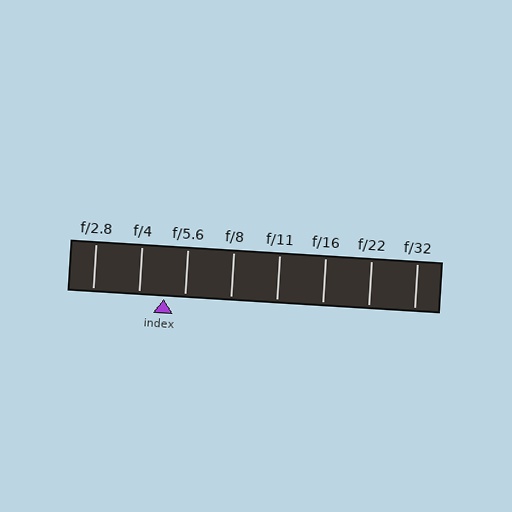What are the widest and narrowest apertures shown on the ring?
The widest aperture shown is f/2.8 and the narrowest is f/32.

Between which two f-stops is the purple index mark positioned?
The index mark is between f/4 and f/5.6.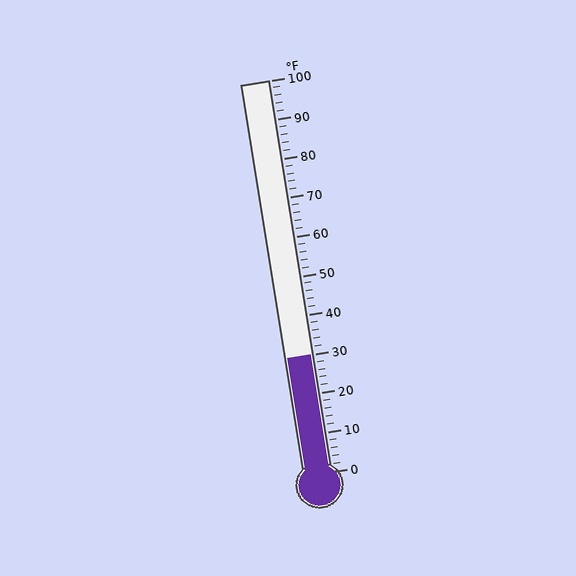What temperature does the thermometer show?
The thermometer shows approximately 30°F.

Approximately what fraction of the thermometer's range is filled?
The thermometer is filled to approximately 30% of its range.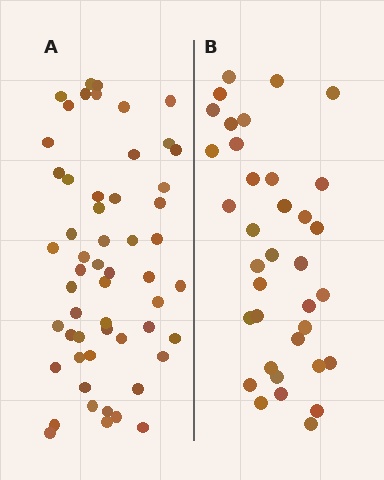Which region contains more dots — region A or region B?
Region A (the left region) has more dots.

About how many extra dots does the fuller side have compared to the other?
Region A has approximately 20 more dots than region B.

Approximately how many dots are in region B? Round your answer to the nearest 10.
About 40 dots. (The exact count is 36, which rounds to 40.)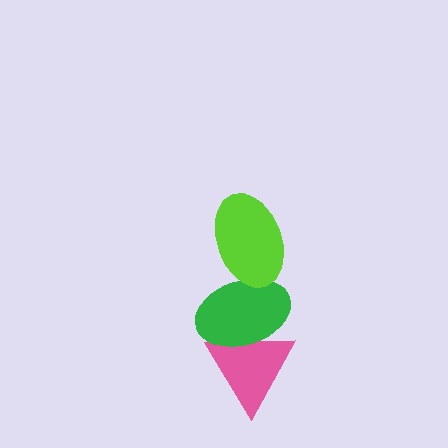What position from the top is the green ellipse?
The green ellipse is 2nd from the top.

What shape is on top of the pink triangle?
The green ellipse is on top of the pink triangle.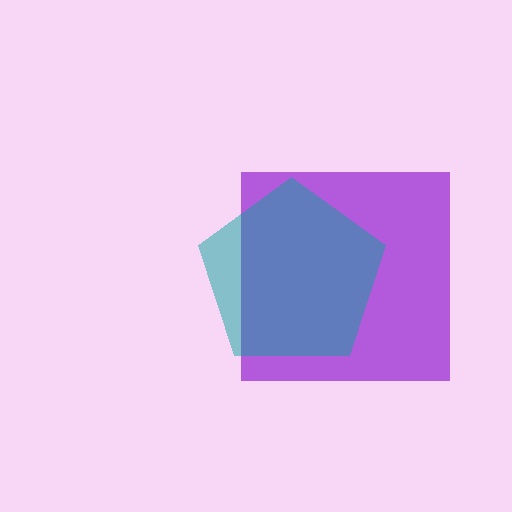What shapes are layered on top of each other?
The layered shapes are: a purple square, a teal pentagon.